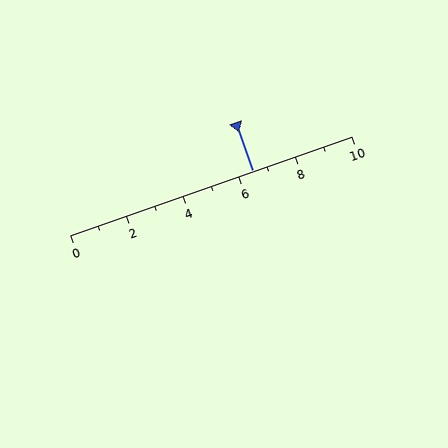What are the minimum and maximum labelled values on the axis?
The axis runs from 0 to 10.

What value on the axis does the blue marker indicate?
The marker indicates approximately 6.5.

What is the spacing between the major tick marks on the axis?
The major ticks are spaced 2 apart.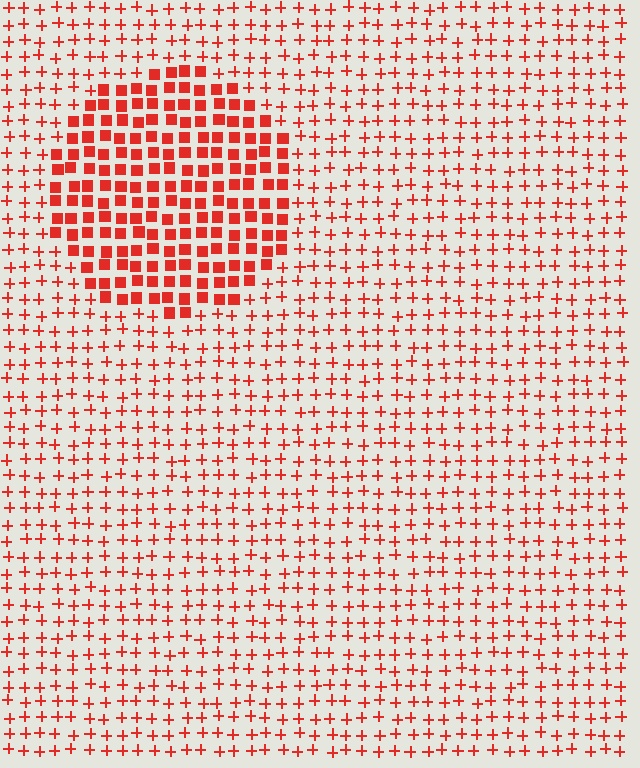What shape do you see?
I see a circle.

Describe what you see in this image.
The image is filled with small red elements arranged in a uniform grid. A circle-shaped region contains squares, while the surrounding area contains plus signs. The boundary is defined purely by the change in element shape.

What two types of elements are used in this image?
The image uses squares inside the circle region and plus signs outside it.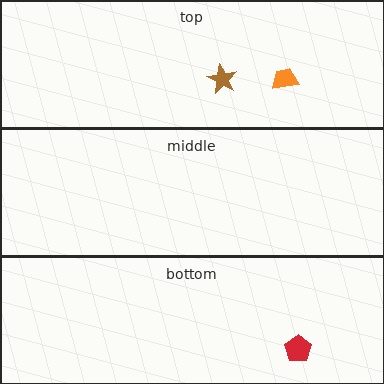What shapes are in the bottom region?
The red pentagon.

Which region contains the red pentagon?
The bottom region.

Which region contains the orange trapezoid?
The top region.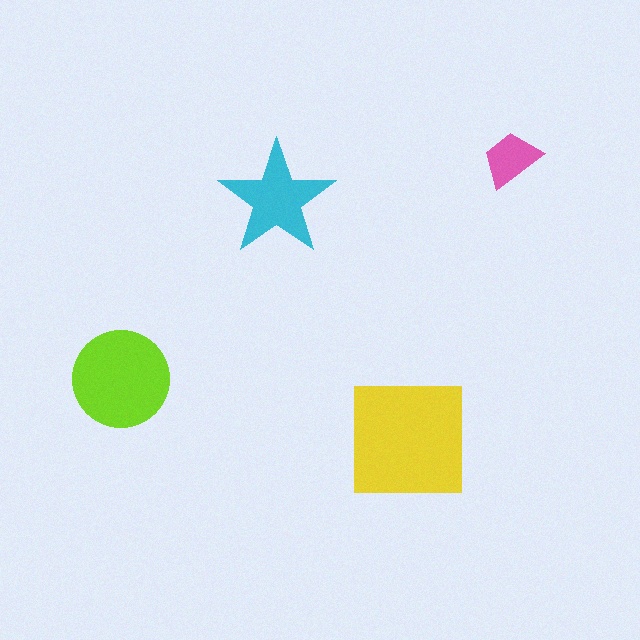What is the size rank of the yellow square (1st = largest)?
1st.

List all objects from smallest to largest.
The pink trapezoid, the cyan star, the lime circle, the yellow square.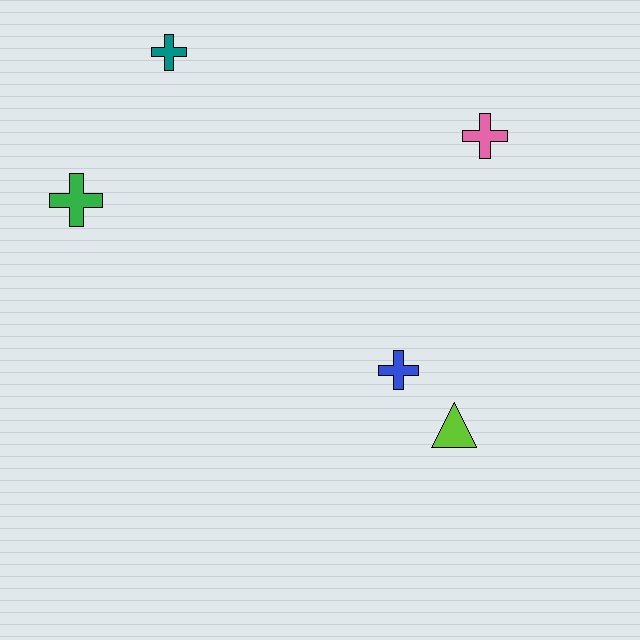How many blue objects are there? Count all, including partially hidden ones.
There is 1 blue object.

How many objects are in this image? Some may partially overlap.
There are 5 objects.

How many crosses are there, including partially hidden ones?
There are 4 crosses.